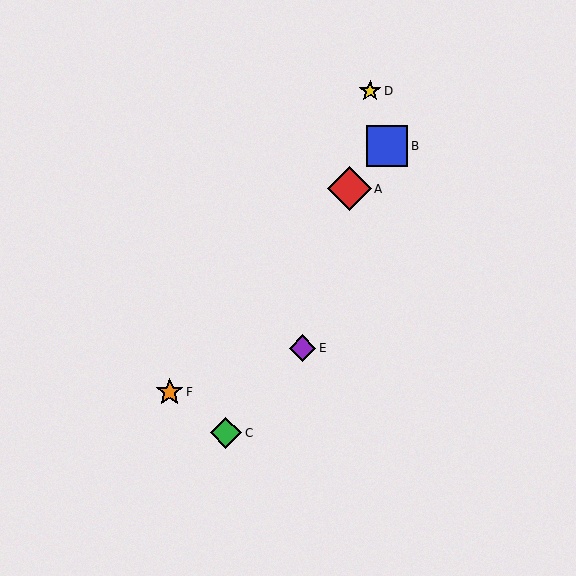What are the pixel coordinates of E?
Object E is at (302, 348).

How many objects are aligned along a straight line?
3 objects (A, B, F) are aligned along a straight line.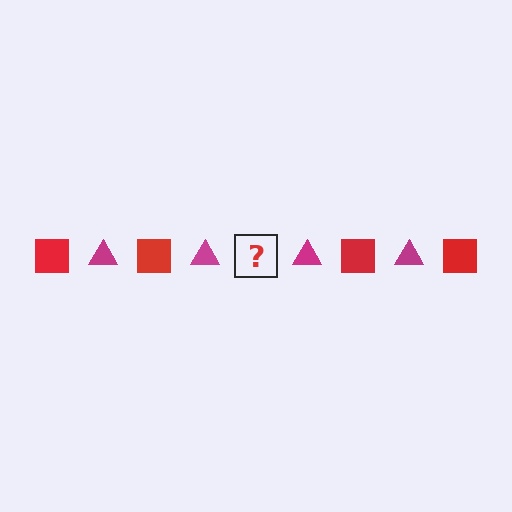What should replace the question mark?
The question mark should be replaced with a red square.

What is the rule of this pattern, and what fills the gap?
The rule is that the pattern alternates between red square and magenta triangle. The gap should be filled with a red square.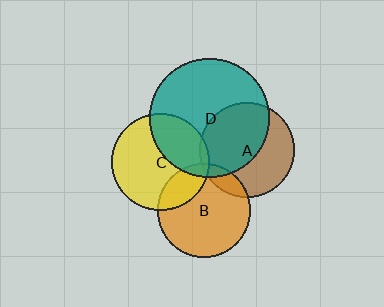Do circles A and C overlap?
Yes.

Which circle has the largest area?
Circle D (teal).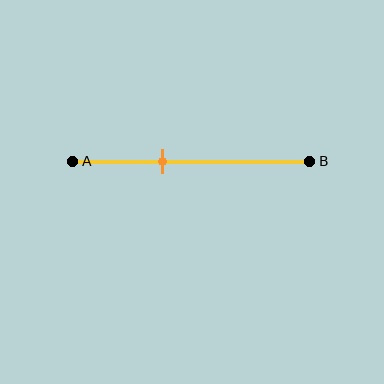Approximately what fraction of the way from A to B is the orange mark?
The orange mark is approximately 40% of the way from A to B.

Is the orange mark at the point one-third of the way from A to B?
No, the mark is at about 40% from A, not at the 33% one-third point.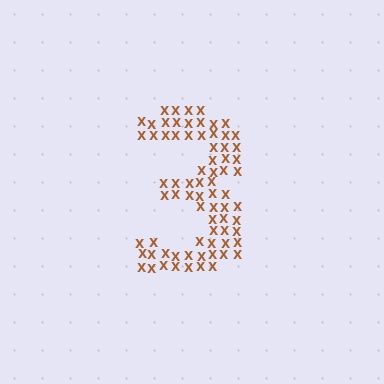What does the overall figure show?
The overall figure shows the digit 3.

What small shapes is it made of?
It is made of small letter X's.